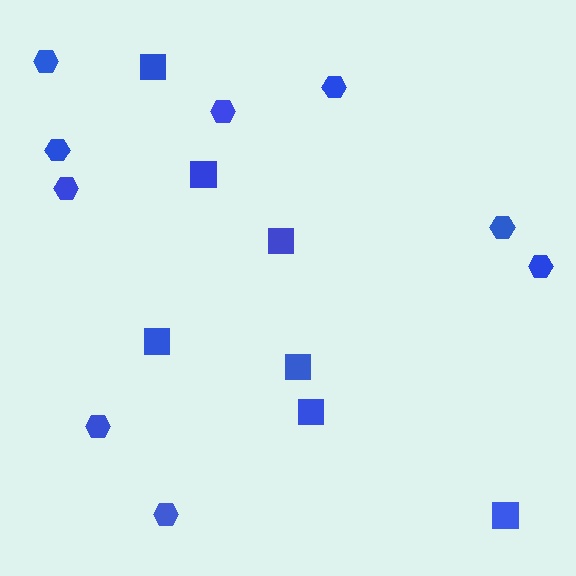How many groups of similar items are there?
There are 2 groups: one group of squares (7) and one group of hexagons (9).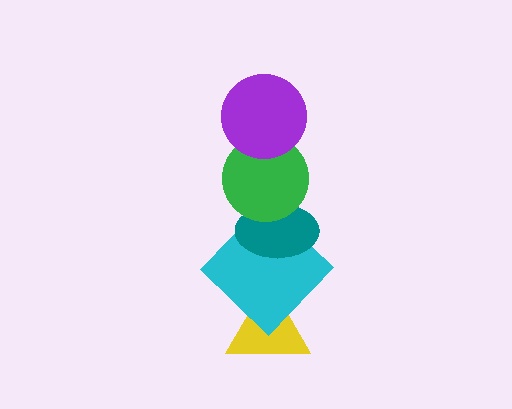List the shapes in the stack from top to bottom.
From top to bottom: the purple circle, the green circle, the teal ellipse, the cyan diamond, the yellow triangle.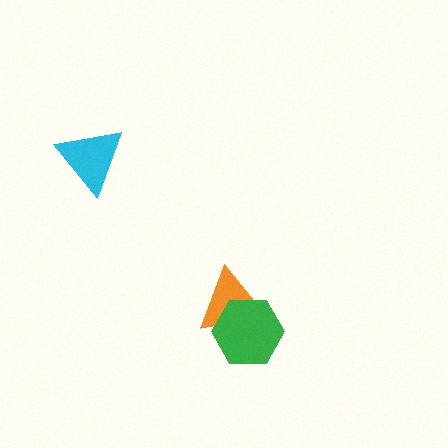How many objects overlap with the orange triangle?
1 object overlaps with the orange triangle.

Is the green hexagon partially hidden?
No, no other shape covers it.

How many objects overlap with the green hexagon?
1 object overlaps with the green hexagon.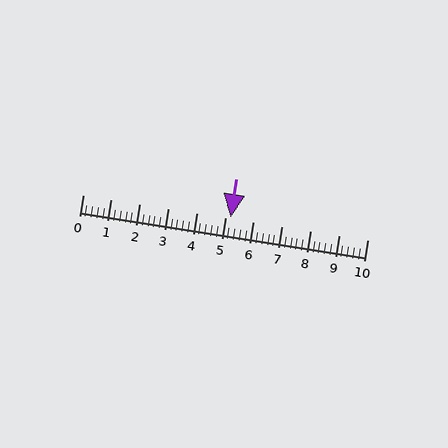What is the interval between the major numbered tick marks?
The major tick marks are spaced 1 units apart.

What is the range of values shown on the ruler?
The ruler shows values from 0 to 10.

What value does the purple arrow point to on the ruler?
The purple arrow points to approximately 5.2.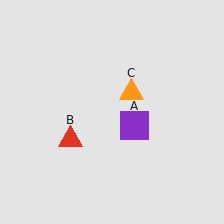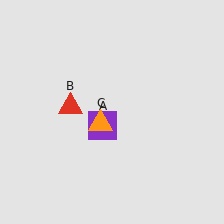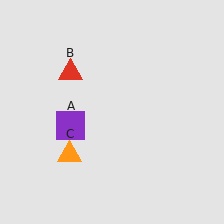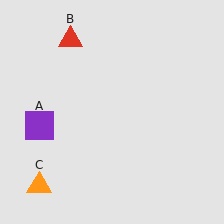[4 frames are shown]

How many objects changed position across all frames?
3 objects changed position: purple square (object A), red triangle (object B), orange triangle (object C).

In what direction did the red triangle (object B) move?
The red triangle (object B) moved up.